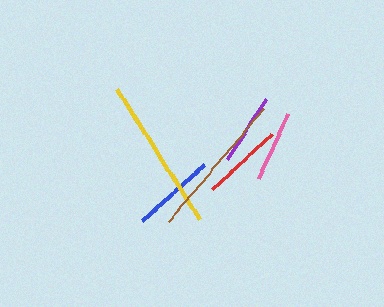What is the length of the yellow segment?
The yellow segment is approximately 155 pixels long.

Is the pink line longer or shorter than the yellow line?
The yellow line is longer than the pink line.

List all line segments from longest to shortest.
From longest to shortest: yellow, brown, blue, red, purple, pink.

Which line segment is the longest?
The yellow line is the longest at approximately 155 pixels.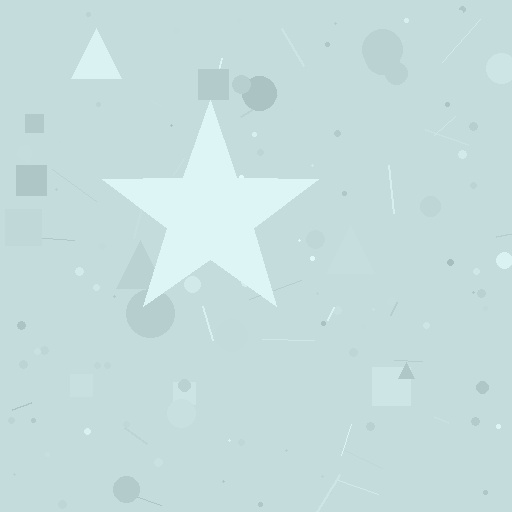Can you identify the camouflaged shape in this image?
The camouflaged shape is a star.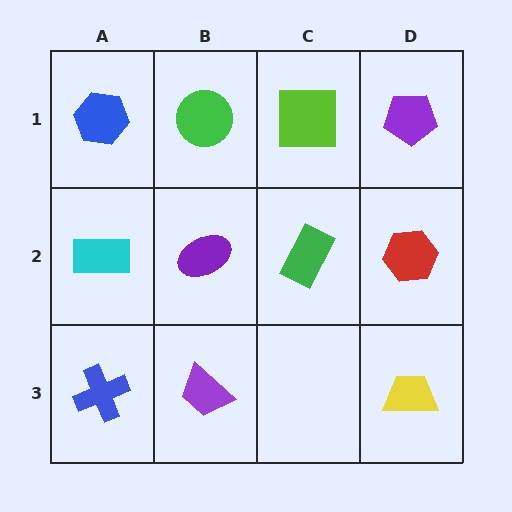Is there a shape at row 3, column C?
No, that cell is empty.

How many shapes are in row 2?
4 shapes.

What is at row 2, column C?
A green rectangle.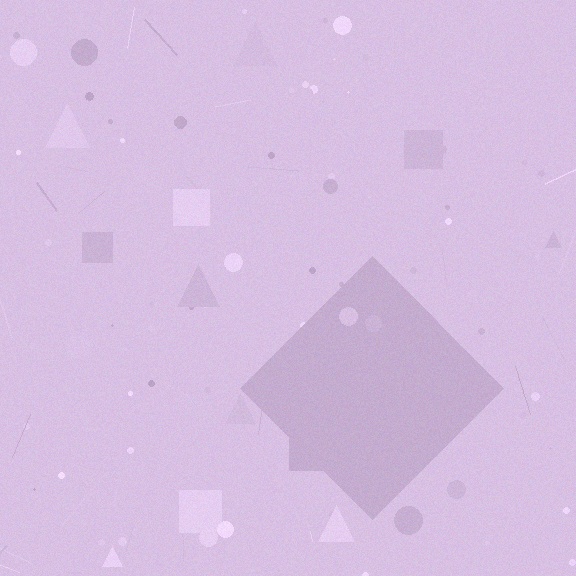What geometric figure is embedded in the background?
A diamond is embedded in the background.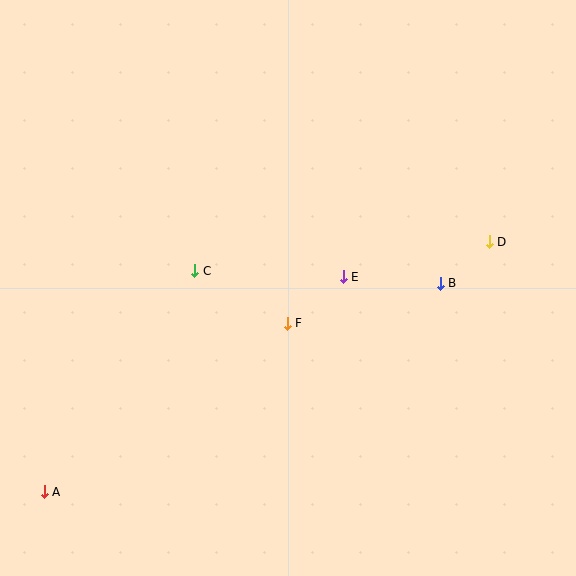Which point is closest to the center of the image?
Point F at (287, 323) is closest to the center.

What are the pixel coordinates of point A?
Point A is at (44, 492).